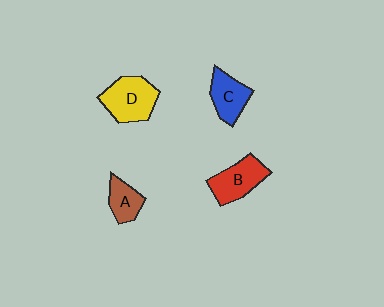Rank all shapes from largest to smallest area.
From largest to smallest: D (yellow), B (red), C (blue), A (brown).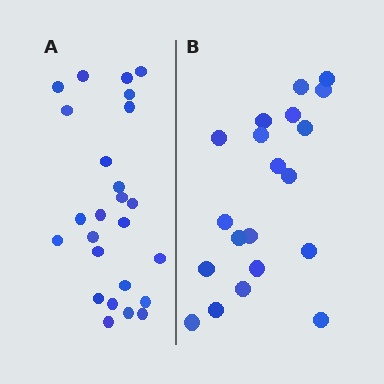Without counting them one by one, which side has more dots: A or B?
Region A (the left region) has more dots.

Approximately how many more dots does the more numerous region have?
Region A has about 5 more dots than region B.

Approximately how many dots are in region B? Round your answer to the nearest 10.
About 20 dots.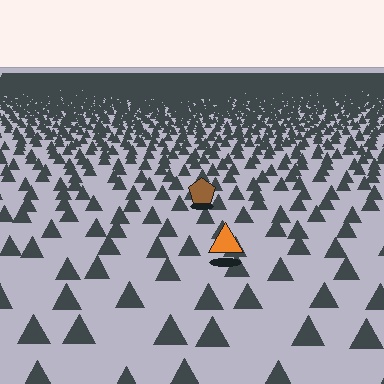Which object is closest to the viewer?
The orange triangle is closest. The texture marks near it are larger and more spread out.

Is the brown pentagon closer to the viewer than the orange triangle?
No. The orange triangle is closer — you can tell from the texture gradient: the ground texture is coarser near it.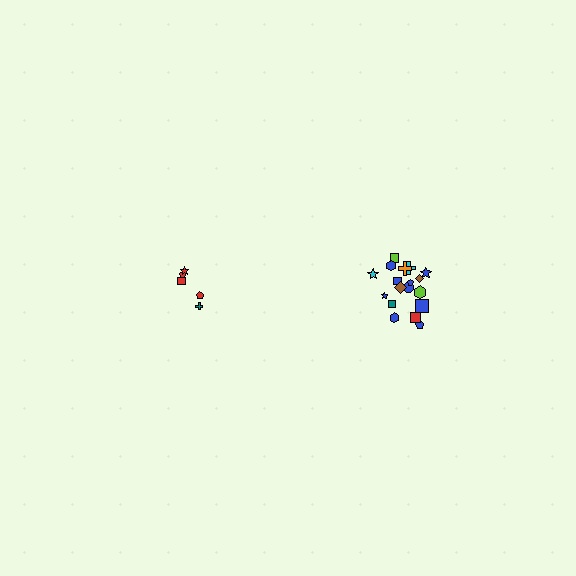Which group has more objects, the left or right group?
The right group.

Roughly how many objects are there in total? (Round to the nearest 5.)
Roughly 25 objects in total.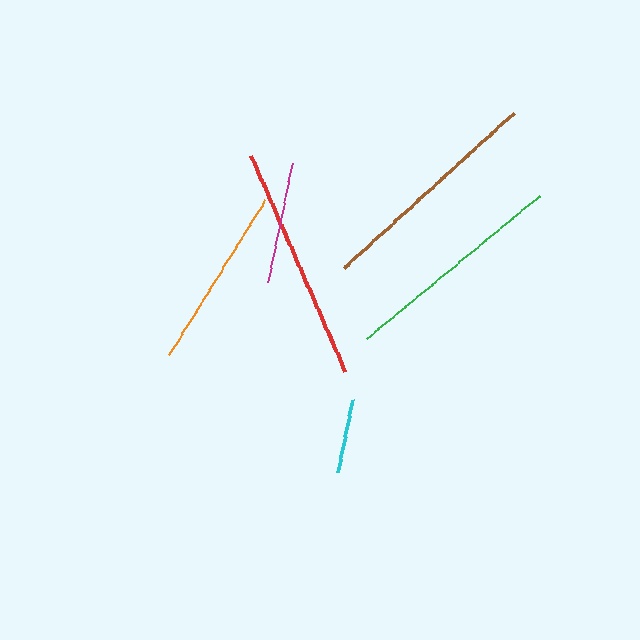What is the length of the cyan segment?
The cyan segment is approximately 74 pixels long.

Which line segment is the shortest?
The cyan line is the shortest at approximately 74 pixels.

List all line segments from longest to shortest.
From longest to shortest: red, brown, green, orange, magenta, cyan.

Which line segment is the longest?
The red line is the longest at approximately 236 pixels.